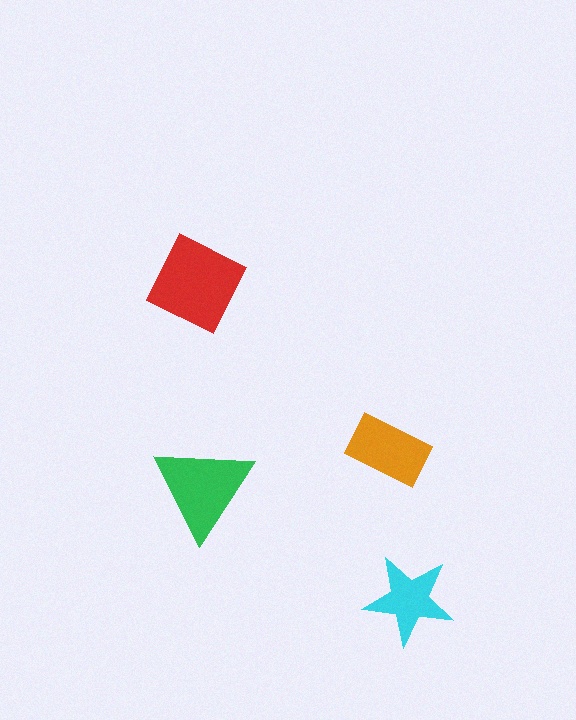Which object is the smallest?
The cyan star.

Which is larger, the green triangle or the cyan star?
The green triangle.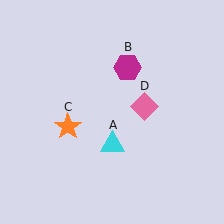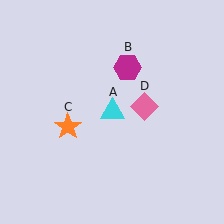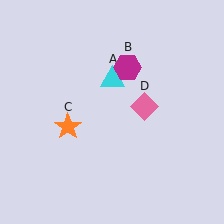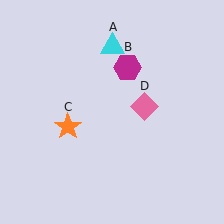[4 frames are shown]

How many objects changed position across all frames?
1 object changed position: cyan triangle (object A).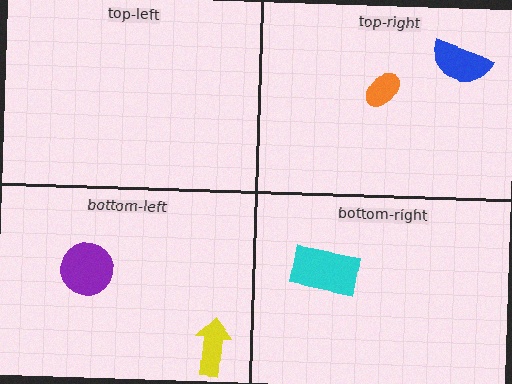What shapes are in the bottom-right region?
The cyan rectangle.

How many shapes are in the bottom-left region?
2.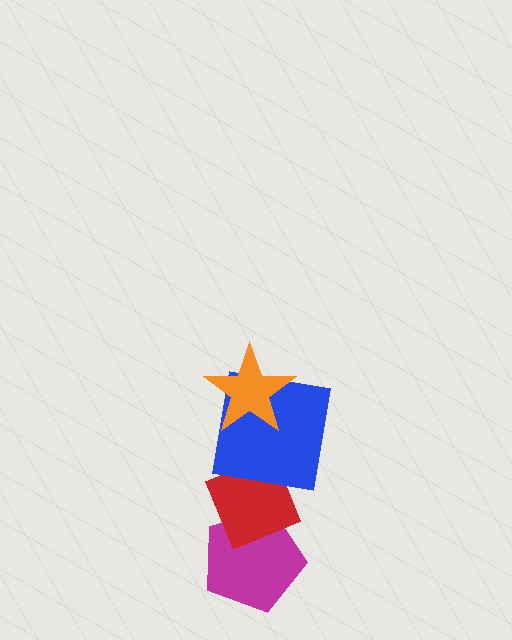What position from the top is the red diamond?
The red diamond is 3rd from the top.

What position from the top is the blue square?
The blue square is 2nd from the top.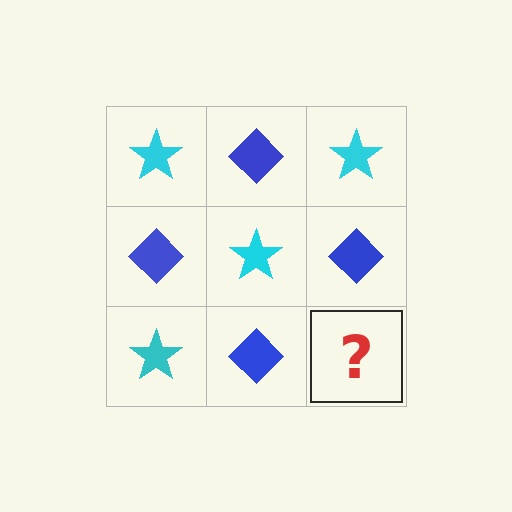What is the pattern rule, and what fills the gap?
The rule is that it alternates cyan star and blue diamond in a checkerboard pattern. The gap should be filled with a cyan star.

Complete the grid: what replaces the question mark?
The question mark should be replaced with a cyan star.